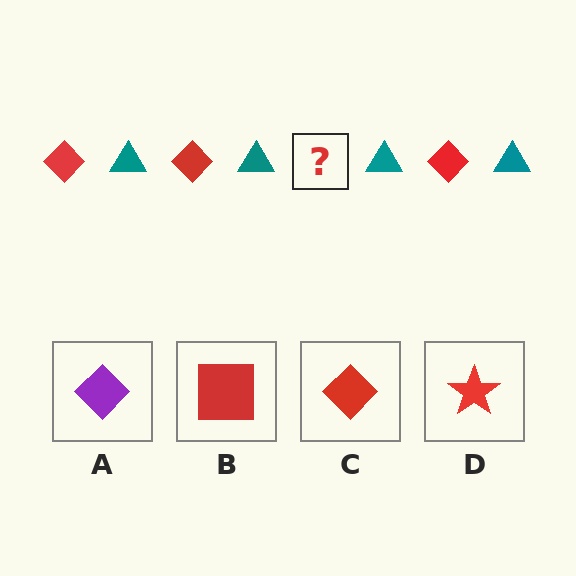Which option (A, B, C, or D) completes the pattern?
C.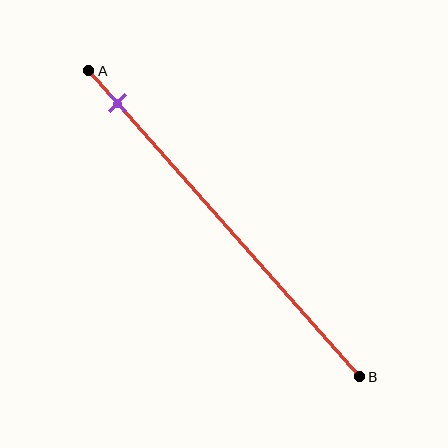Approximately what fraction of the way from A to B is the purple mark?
The purple mark is approximately 10% of the way from A to B.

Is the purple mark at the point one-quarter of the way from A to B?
No, the mark is at about 10% from A, not at the 25% one-quarter point.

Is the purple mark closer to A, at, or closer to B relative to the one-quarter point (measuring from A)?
The purple mark is closer to point A than the one-quarter point of segment AB.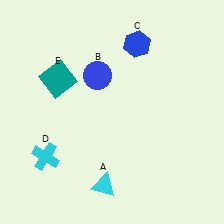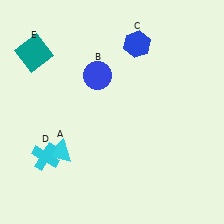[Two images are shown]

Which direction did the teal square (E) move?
The teal square (E) moved up.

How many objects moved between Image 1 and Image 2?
2 objects moved between the two images.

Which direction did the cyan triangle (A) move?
The cyan triangle (A) moved left.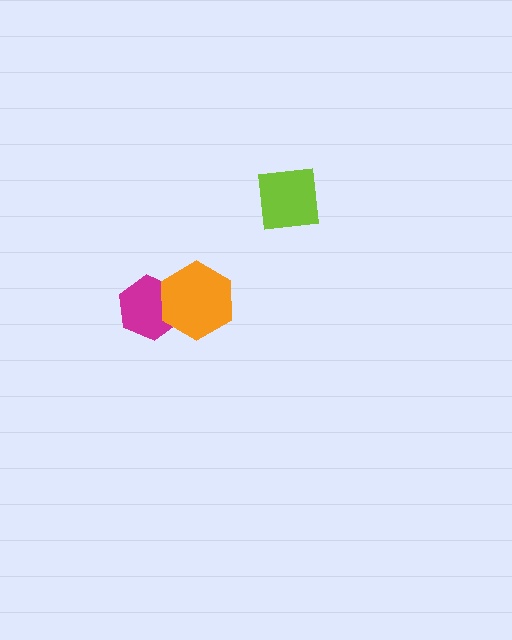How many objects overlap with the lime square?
0 objects overlap with the lime square.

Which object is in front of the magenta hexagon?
The orange hexagon is in front of the magenta hexagon.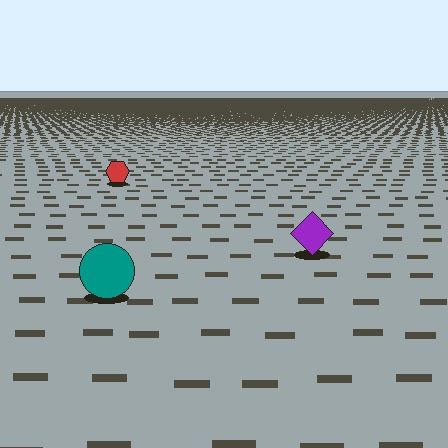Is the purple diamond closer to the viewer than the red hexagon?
Yes. The purple diamond is closer — you can tell from the texture gradient: the ground texture is coarser near it.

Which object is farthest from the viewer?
The red hexagon is farthest from the viewer. It appears smaller and the ground texture around it is denser.